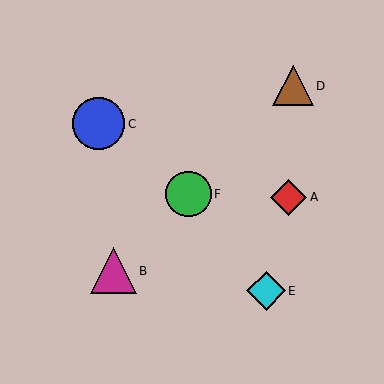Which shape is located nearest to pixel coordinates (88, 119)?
The blue circle (labeled C) at (98, 124) is nearest to that location.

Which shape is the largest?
The blue circle (labeled C) is the largest.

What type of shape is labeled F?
Shape F is a green circle.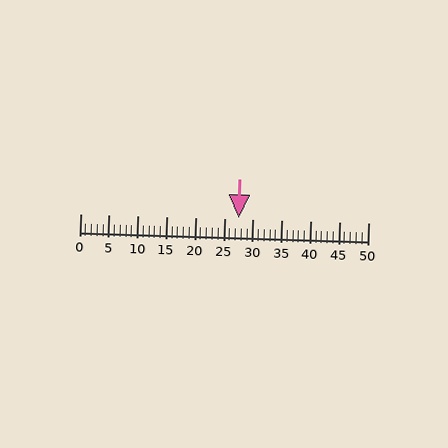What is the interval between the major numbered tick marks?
The major tick marks are spaced 5 units apart.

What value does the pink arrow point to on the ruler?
The pink arrow points to approximately 28.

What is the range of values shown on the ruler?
The ruler shows values from 0 to 50.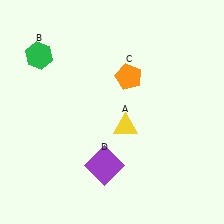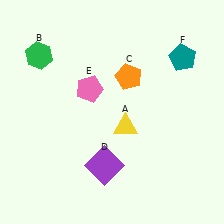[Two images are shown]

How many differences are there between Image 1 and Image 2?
There are 2 differences between the two images.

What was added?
A pink pentagon (E), a teal pentagon (F) were added in Image 2.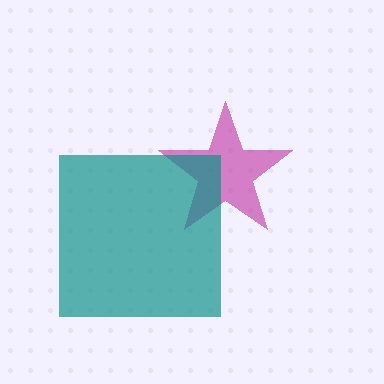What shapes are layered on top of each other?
The layered shapes are: a magenta star, a teal square.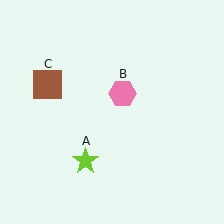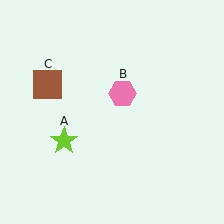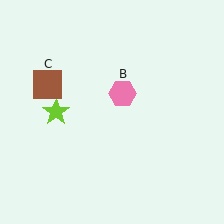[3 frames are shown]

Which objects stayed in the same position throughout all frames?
Pink hexagon (object B) and brown square (object C) remained stationary.